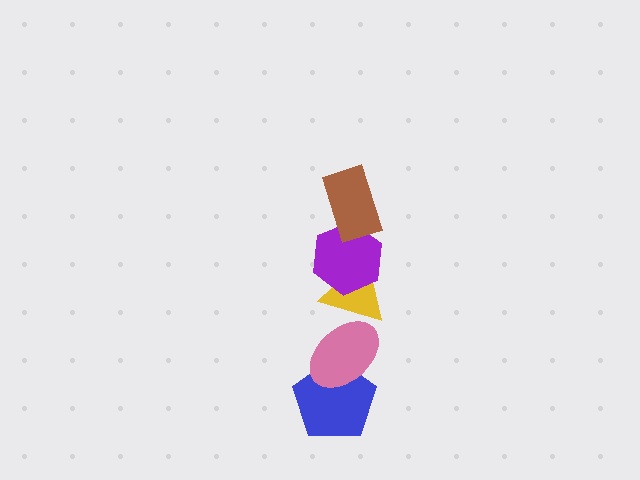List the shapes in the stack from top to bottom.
From top to bottom: the brown rectangle, the purple hexagon, the yellow triangle, the pink ellipse, the blue pentagon.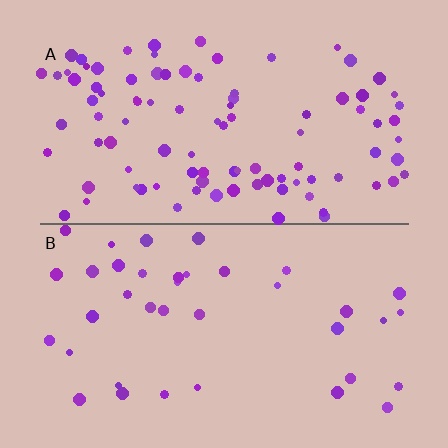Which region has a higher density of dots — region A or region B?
A (the top).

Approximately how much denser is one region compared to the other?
Approximately 2.5× — region A over region B.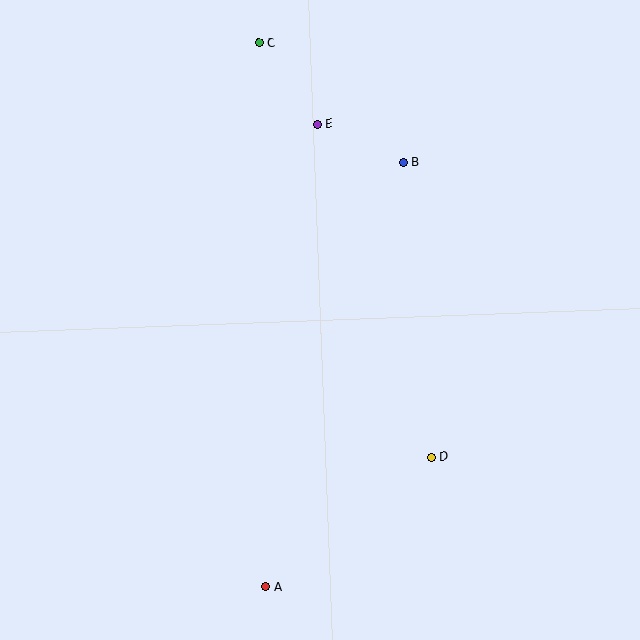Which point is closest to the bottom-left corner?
Point A is closest to the bottom-left corner.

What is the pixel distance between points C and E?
The distance between C and E is 100 pixels.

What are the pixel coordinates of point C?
Point C is at (259, 43).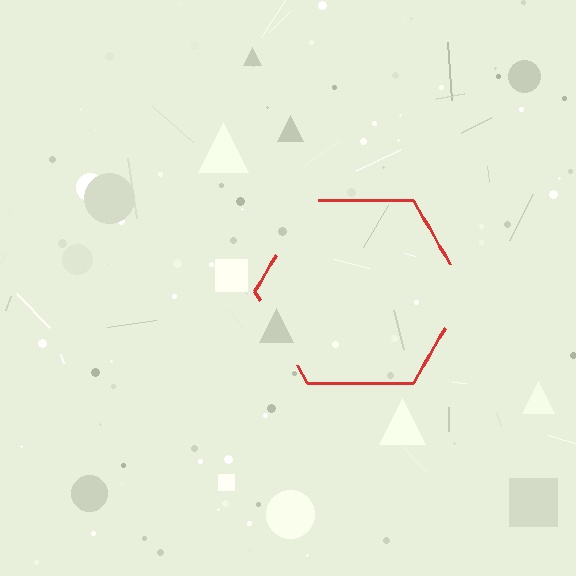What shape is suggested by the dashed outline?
The dashed outline suggests a hexagon.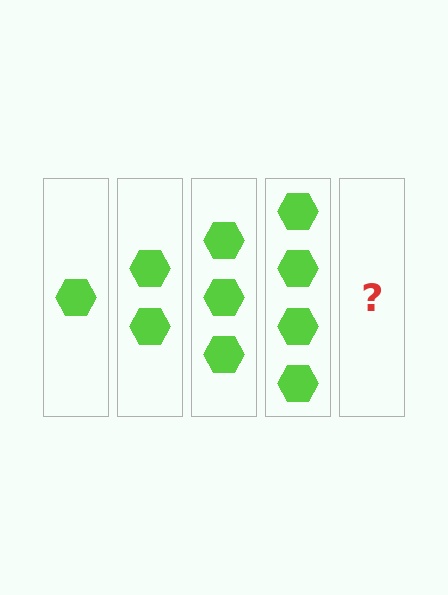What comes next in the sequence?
The next element should be 5 hexagons.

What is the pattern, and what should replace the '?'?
The pattern is that each step adds one more hexagon. The '?' should be 5 hexagons.